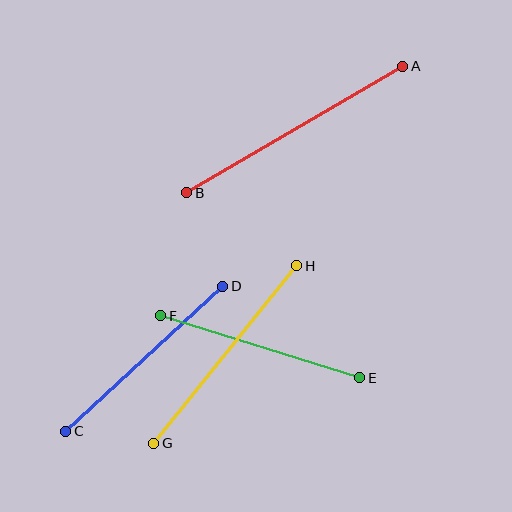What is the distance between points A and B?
The distance is approximately 250 pixels.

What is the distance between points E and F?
The distance is approximately 209 pixels.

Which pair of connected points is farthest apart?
Points A and B are farthest apart.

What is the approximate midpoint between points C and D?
The midpoint is at approximately (144, 359) pixels.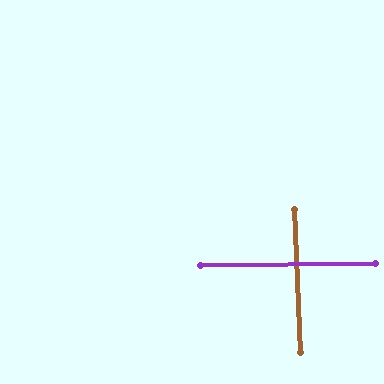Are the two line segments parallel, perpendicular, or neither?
Perpendicular — they meet at approximately 88°.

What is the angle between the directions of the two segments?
Approximately 88 degrees.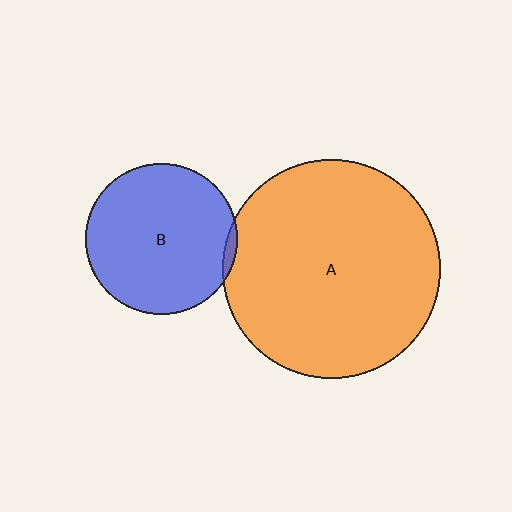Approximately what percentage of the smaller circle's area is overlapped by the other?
Approximately 5%.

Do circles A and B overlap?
Yes.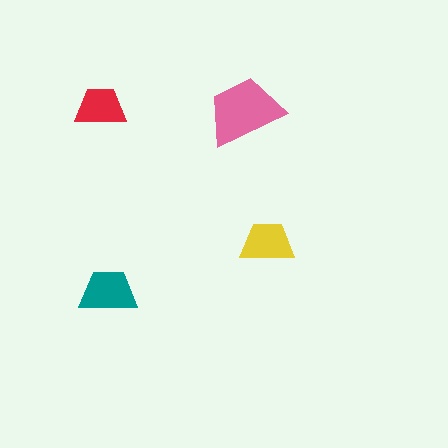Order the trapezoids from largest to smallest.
the pink one, the teal one, the yellow one, the red one.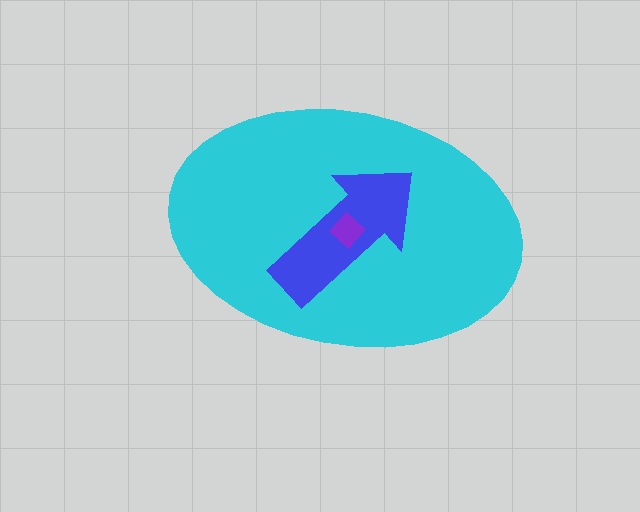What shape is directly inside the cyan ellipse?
The blue arrow.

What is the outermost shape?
The cyan ellipse.